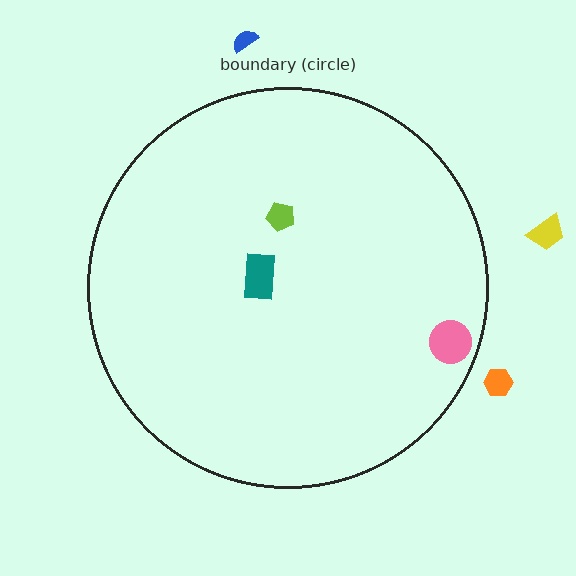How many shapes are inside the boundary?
3 inside, 3 outside.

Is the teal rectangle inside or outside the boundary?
Inside.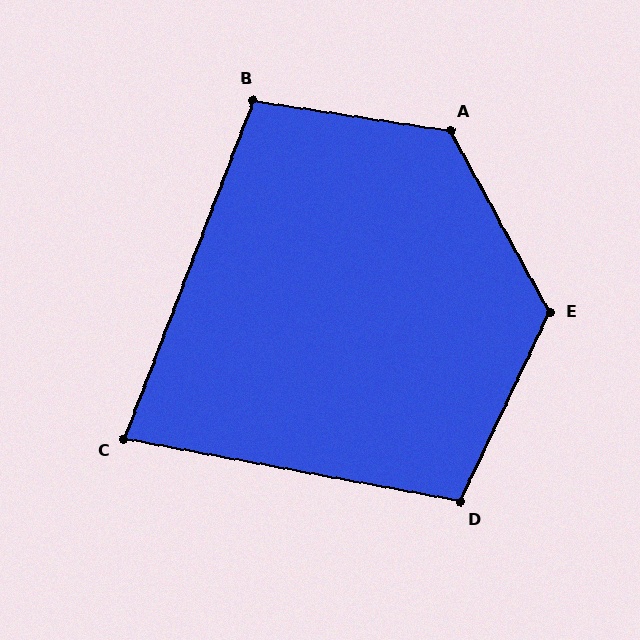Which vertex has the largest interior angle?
A, at approximately 127 degrees.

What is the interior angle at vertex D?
Approximately 105 degrees (obtuse).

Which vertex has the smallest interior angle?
C, at approximately 80 degrees.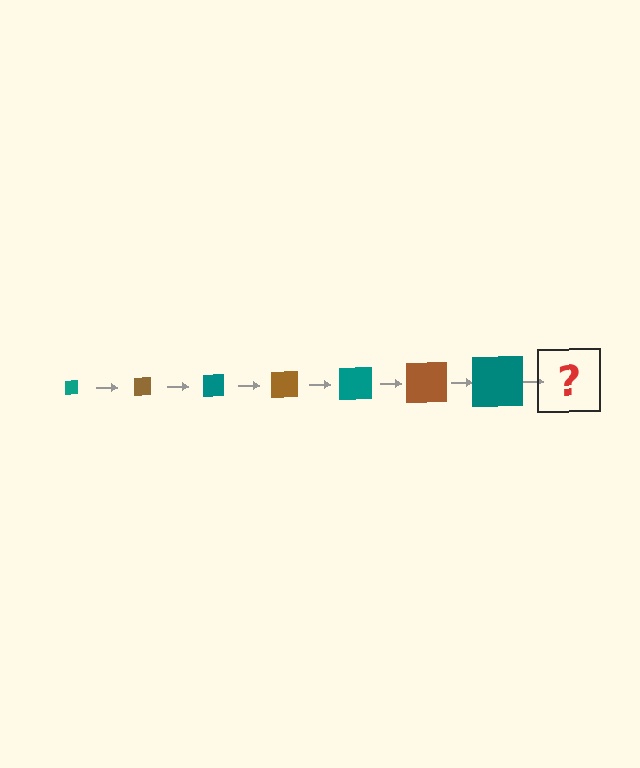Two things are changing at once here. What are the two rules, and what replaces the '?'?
The two rules are that the square grows larger each step and the color cycles through teal and brown. The '?' should be a brown square, larger than the previous one.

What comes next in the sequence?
The next element should be a brown square, larger than the previous one.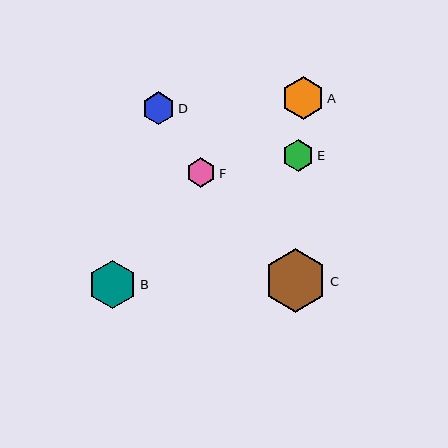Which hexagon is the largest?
Hexagon C is the largest with a size of approximately 63 pixels.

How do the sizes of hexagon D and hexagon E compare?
Hexagon D and hexagon E are approximately the same size.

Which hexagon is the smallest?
Hexagon F is the smallest with a size of approximately 29 pixels.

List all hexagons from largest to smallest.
From largest to smallest: C, B, A, D, E, F.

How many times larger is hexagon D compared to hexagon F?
Hexagon D is approximately 1.1 times the size of hexagon F.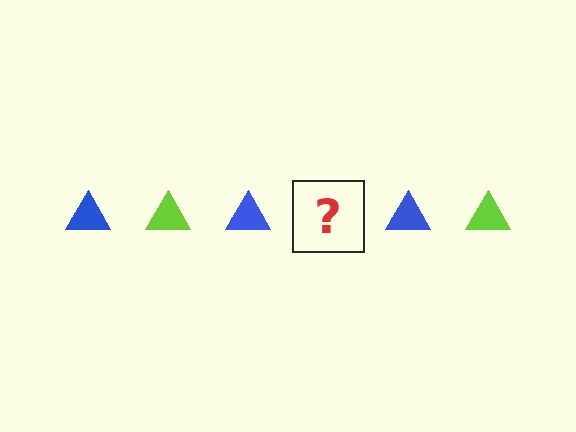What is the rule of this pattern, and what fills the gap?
The rule is that the pattern cycles through blue, lime triangles. The gap should be filled with a lime triangle.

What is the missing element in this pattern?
The missing element is a lime triangle.